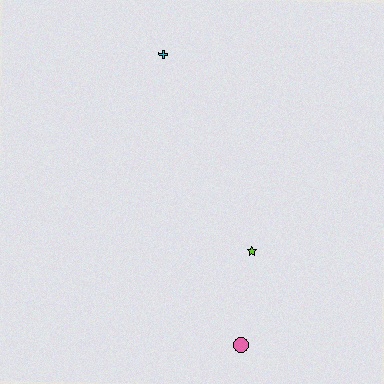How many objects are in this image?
There are 3 objects.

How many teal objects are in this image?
There are no teal objects.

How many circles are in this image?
There is 1 circle.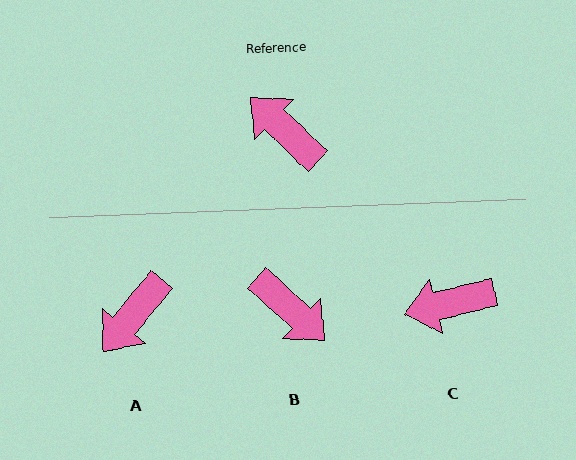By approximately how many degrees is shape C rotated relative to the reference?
Approximately 57 degrees counter-clockwise.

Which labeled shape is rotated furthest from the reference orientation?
B, about 179 degrees away.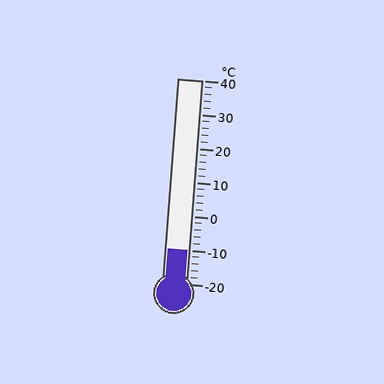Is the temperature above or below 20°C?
The temperature is below 20°C.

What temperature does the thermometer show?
The thermometer shows approximately -10°C.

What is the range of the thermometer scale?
The thermometer scale ranges from -20°C to 40°C.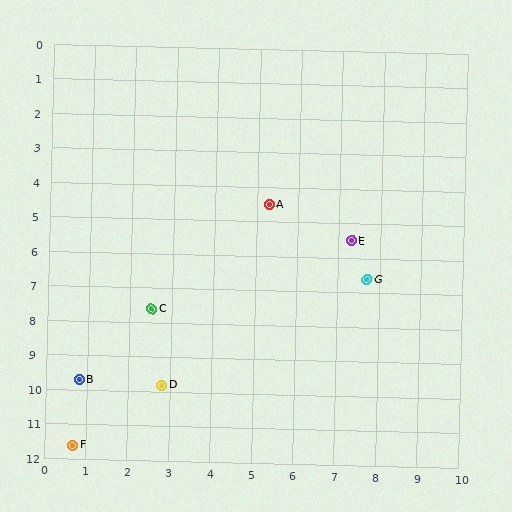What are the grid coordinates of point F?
Point F is at approximately (0.7, 11.6).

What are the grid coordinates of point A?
Point A is at approximately (5.3, 4.5).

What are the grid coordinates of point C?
Point C is at approximately (2.5, 7.6).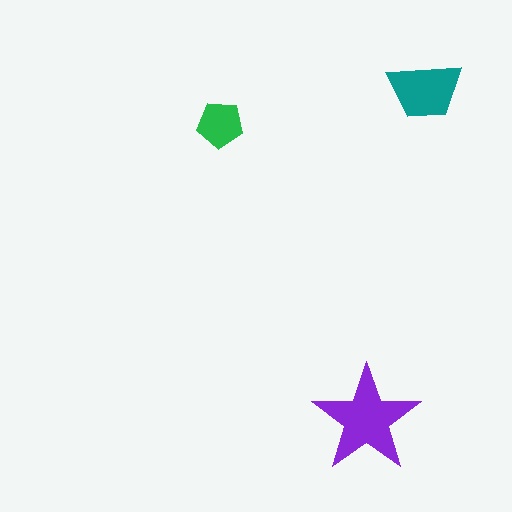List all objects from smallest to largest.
The green pentagon, the teal trapezoid, the purple star.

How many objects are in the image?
There are 3 objects in the image.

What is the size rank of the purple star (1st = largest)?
1st.